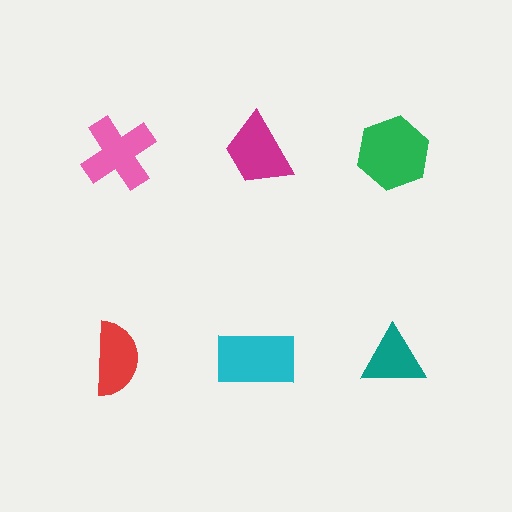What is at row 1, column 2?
A magenta trapezoid.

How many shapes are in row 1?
3 shapes.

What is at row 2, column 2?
A cyan rectangle.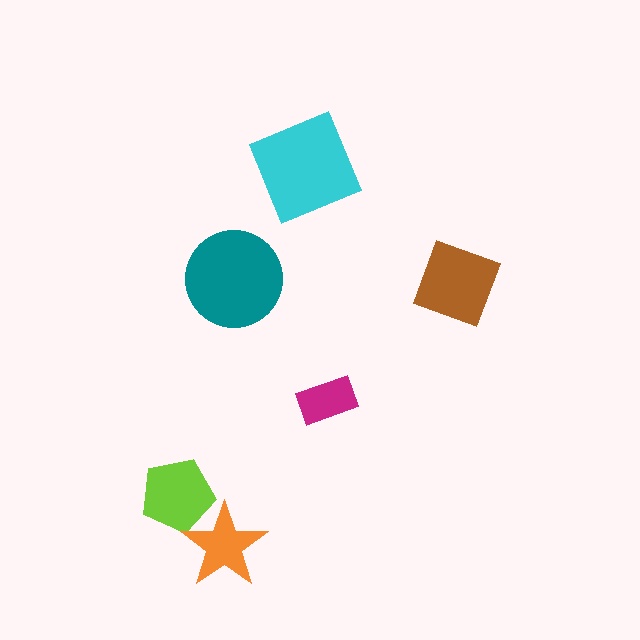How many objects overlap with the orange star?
1 object overlaps with the orange star.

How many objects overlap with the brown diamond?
0 objects overlap with the brown diamond.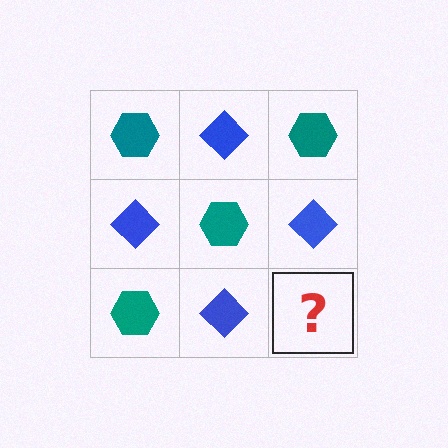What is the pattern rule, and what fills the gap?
The rule is that it alternates teal hexagon and blue diamond in a checkerboard pattern. The gap should be filled with a teal hexagon.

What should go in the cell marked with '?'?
The missing cell should contain a teal hexagon.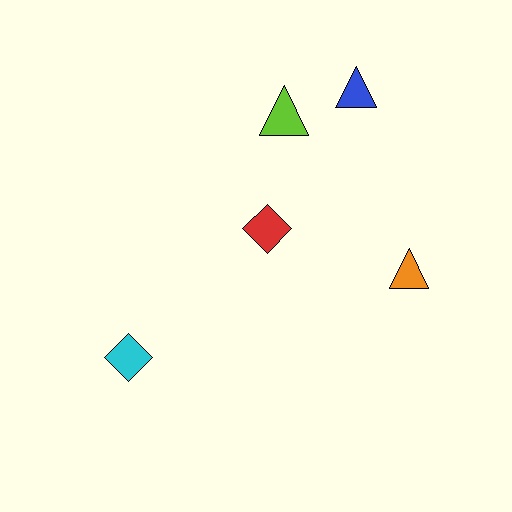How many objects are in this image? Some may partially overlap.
There are 5 objects.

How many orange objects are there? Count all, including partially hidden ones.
There is 1 orange object.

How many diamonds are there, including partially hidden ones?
There are 2 diamonds.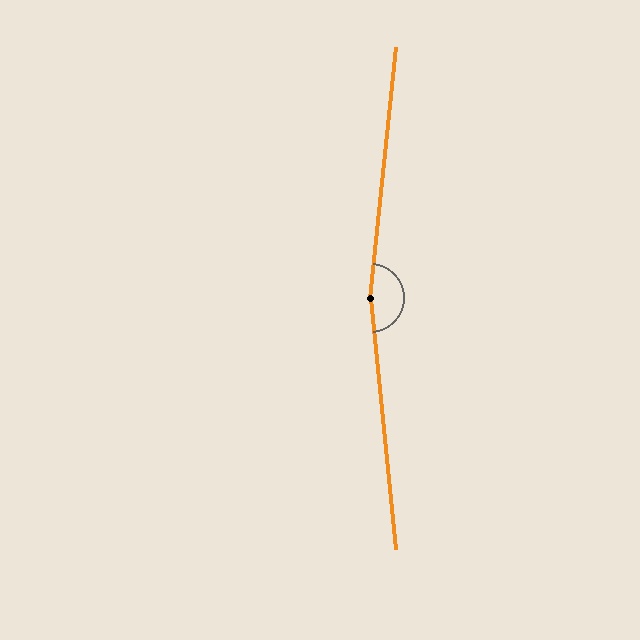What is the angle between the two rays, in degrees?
Approximately 168 degrees.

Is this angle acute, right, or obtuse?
It is obtuse.